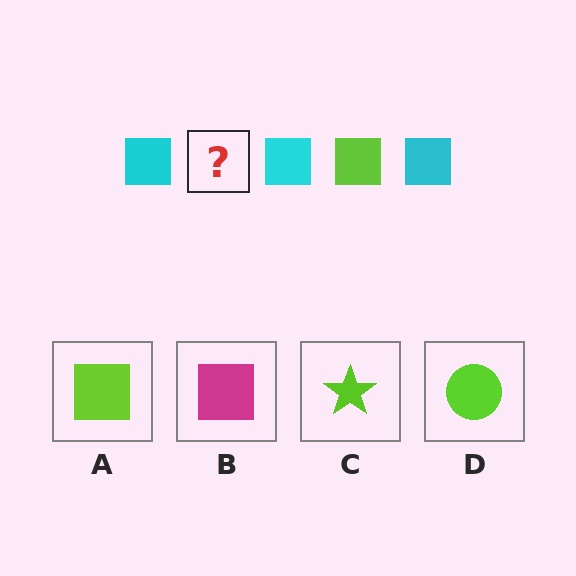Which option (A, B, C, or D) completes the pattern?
A.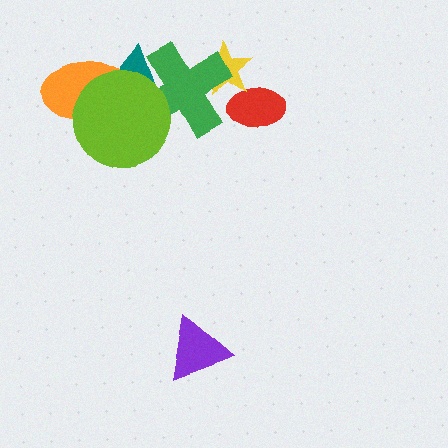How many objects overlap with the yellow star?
2 objects overlap with the yellow star.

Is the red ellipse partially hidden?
Yes, it is partially covered by another shape.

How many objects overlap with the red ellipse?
1 object overlaps with the red ellipse.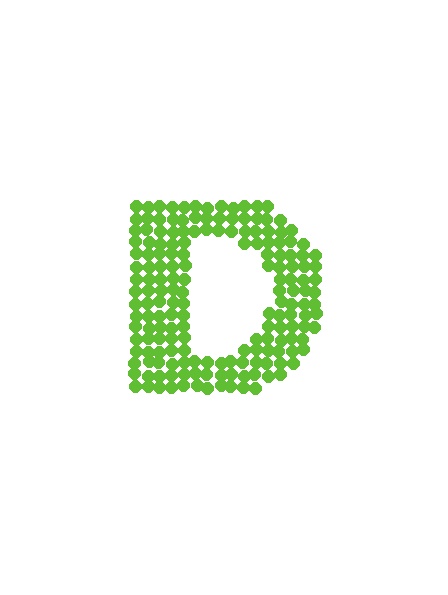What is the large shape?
The large shape is the letter D.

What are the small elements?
The small elements are circles.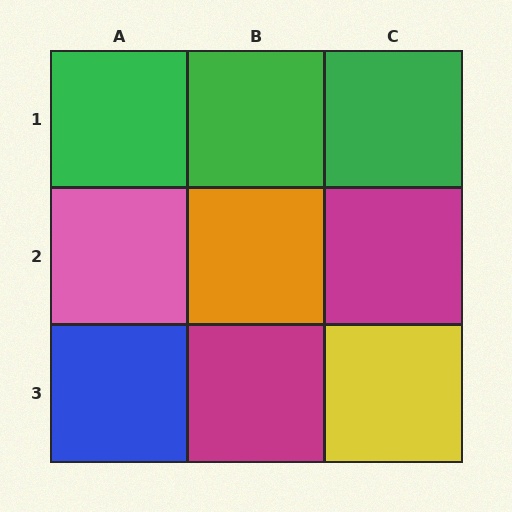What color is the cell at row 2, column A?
Pink.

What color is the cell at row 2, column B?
Orange.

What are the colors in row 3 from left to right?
Blue, magenta, yellow.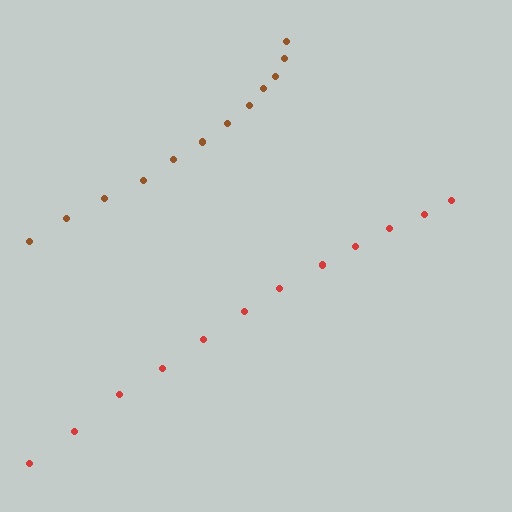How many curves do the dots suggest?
There are 2 distinct paths.